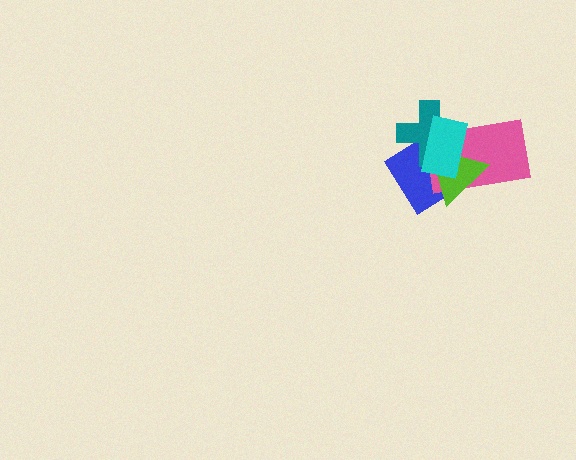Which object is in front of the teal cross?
The cyan rectangle is in front of the teal cross.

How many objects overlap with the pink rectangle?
4 objects overlap with the pink rectangle.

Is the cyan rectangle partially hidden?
No, no other shape covers it.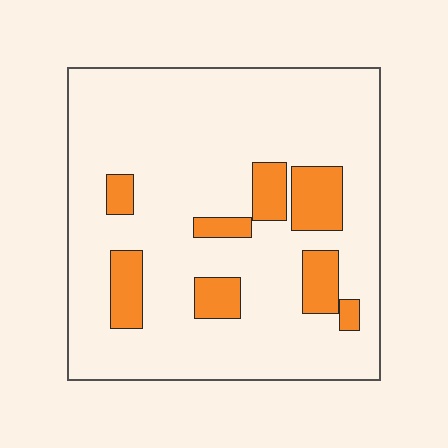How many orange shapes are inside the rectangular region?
8.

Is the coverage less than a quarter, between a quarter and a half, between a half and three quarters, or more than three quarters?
Less than a quarter.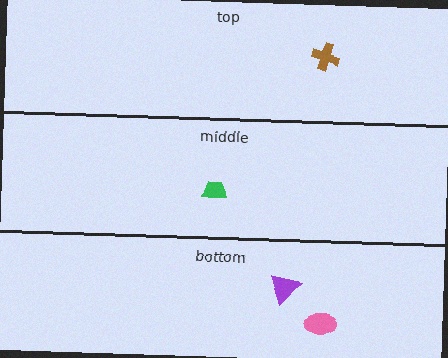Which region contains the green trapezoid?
The middle region.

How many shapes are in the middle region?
1.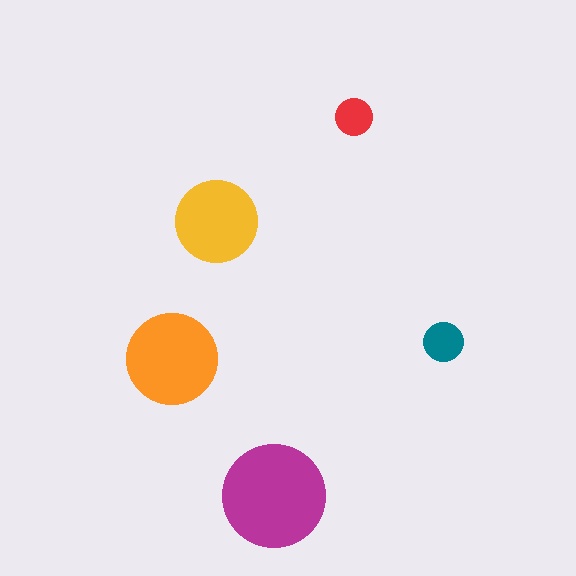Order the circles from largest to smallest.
the magenta one, the orange one, the yellow one, the teal one, the red one.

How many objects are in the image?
There are 5 objects in the image.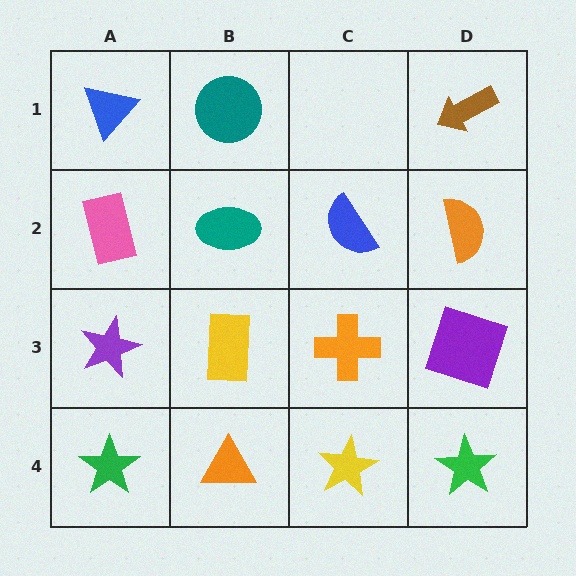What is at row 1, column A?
A blue triangle.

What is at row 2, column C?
A blue semicircle.